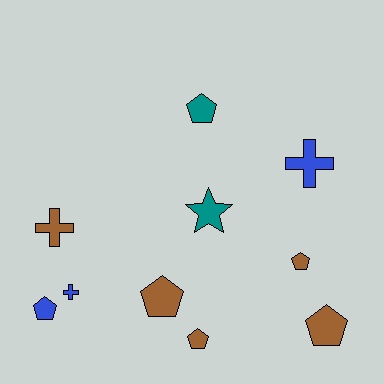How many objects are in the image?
There are 10 objects.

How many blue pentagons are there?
There is 1 blue pentagon.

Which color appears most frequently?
Brown, with 5 objects.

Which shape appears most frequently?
Pentagon, with 6 objects.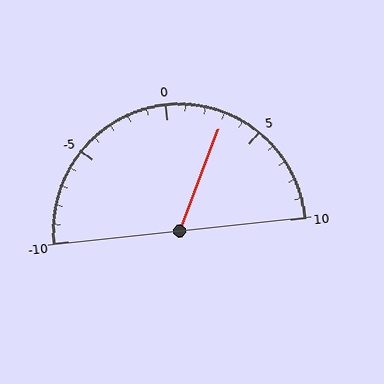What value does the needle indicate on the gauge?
The needle indicates approximately 3.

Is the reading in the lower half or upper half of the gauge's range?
The reading is in the upper half of the range (-10 to 10).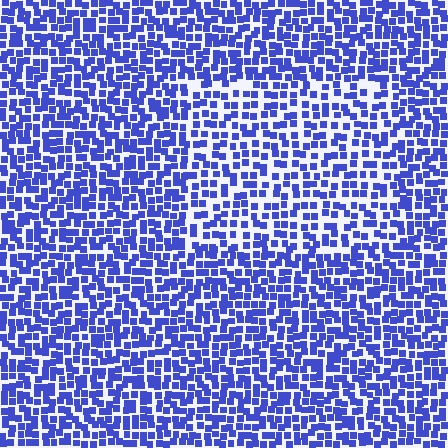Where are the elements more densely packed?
The elements are more densely packed outside the rectangle boundary.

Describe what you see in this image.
The image contains small blue elements arranged at two different densities. A rectangle-shaped region is visible where the elements are less densely packed than the surrounding area.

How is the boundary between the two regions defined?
The boundary is defined by a change in element density (approximately 1.5x ratio). All elements are the same color, size, and shape.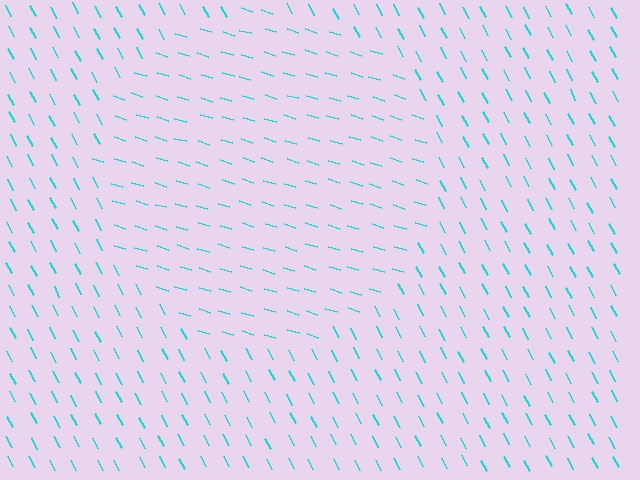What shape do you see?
I see a circle.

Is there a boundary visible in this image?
Yes, there is a texture boundary formed by a change in line orientation.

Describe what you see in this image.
The image is filled with small cyan line segments. A circle region in the image has lines oriented differently from the surrounding lines, creating a visible texture boundary.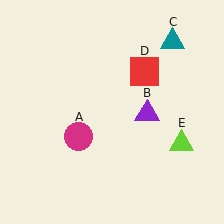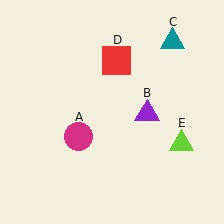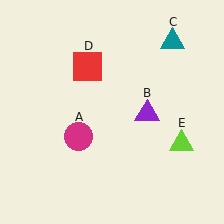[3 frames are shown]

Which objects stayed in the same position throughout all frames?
Magenta circle (object A) and purple triangle (object B) and teal triangle (object C) and lime triangle (object E) remained stationary.